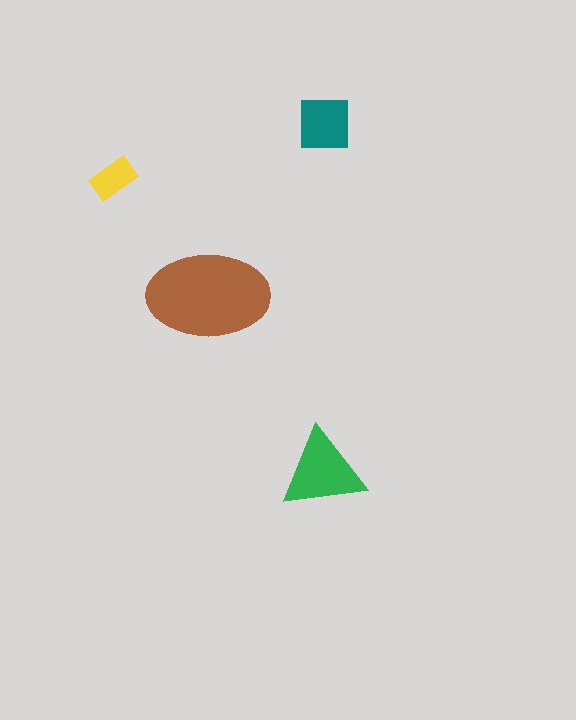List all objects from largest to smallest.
The brown ellipse, the green triangle, the teal square, the yellow rectangle.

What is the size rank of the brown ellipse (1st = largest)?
1st.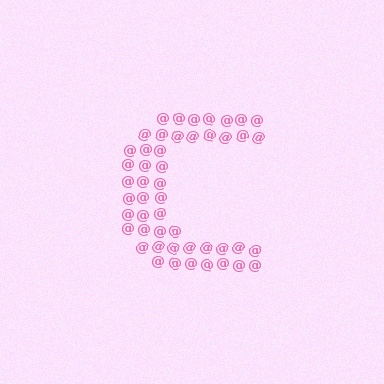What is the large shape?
The large shape is the letter C.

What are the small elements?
The small elements are at signs.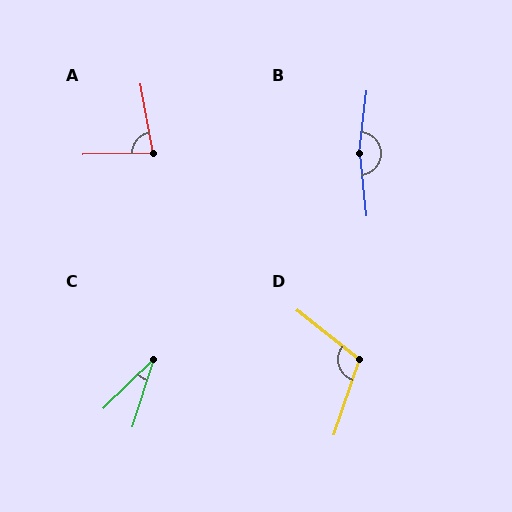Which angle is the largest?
B, at approximately 168 degrees.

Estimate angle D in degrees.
Approximately 110 degrees.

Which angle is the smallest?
C, at approximately 28 degrees.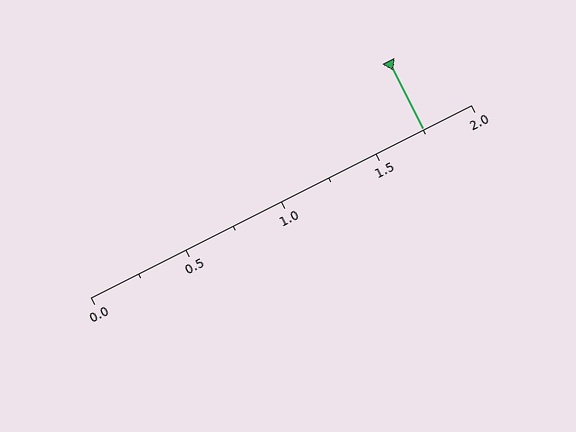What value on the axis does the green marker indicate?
The marker indicates approximately 1.75.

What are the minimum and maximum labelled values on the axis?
The axis runs from 0.0 to 2.0.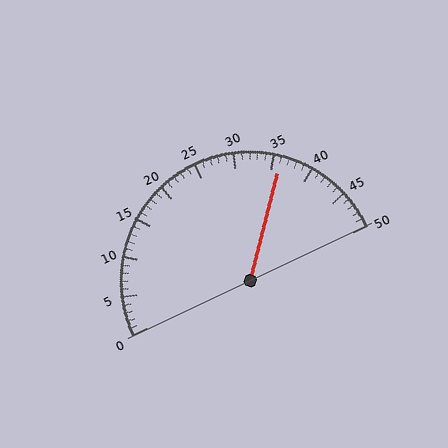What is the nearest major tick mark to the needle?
The nearest major tick mark is 35.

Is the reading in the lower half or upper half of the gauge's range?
The reading is in the upper half of the range (0 to 50).